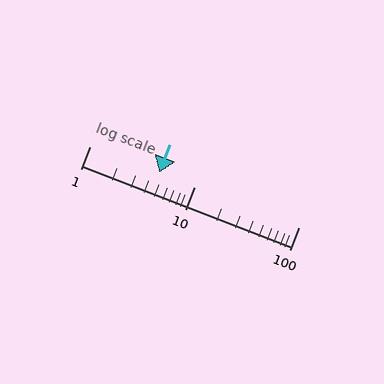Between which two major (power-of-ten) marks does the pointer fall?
The pointer is between 1 and 10.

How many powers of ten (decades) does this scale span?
The scale spans 2 decades, from 1 to 100.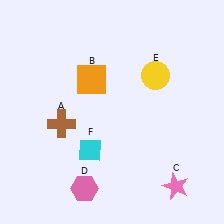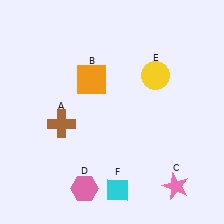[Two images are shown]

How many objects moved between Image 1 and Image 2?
1 object moved between the two images.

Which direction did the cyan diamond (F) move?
The cyan diamond (F) moved down.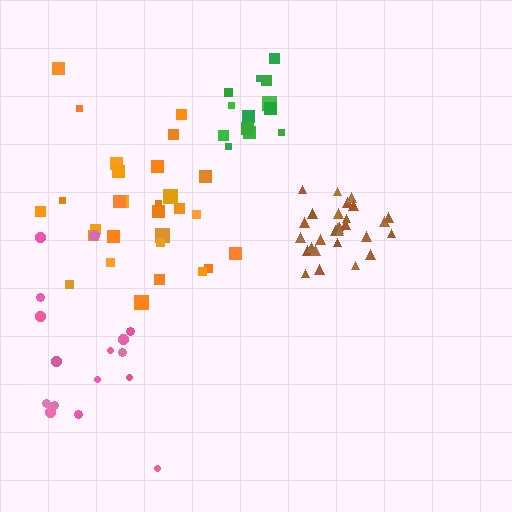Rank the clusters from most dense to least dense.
brown, green, orange, pink.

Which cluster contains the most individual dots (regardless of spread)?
Orange (29).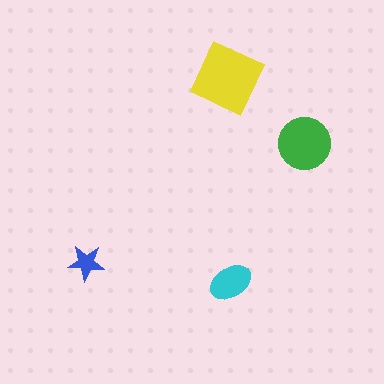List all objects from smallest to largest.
The blue star, the cyan ellipse, the green circle, the yellow diamond.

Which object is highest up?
The yellow diamond is topmost.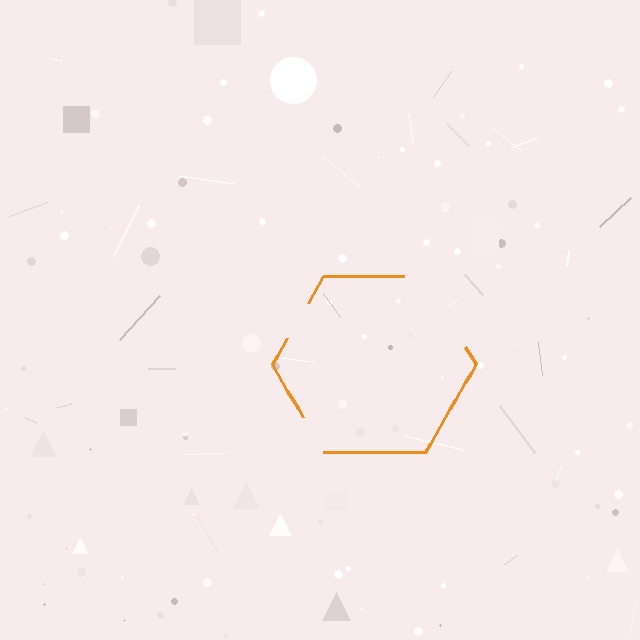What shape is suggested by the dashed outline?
The dashed outline suggests a hexagon.